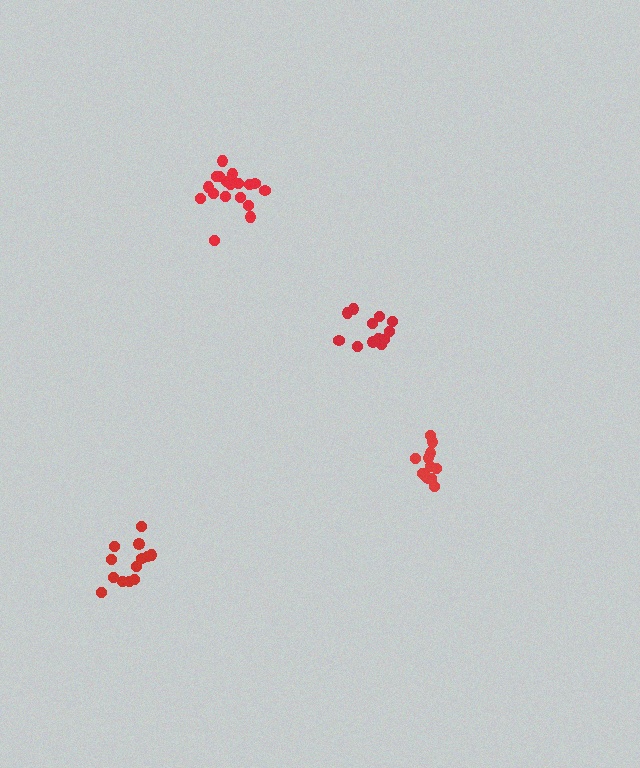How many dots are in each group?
Group 1: 12 dots, Group 2: 12 dots, Group 3: 18 dots, Group 4: 13 dots (55 total).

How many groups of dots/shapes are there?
There are 4 groups.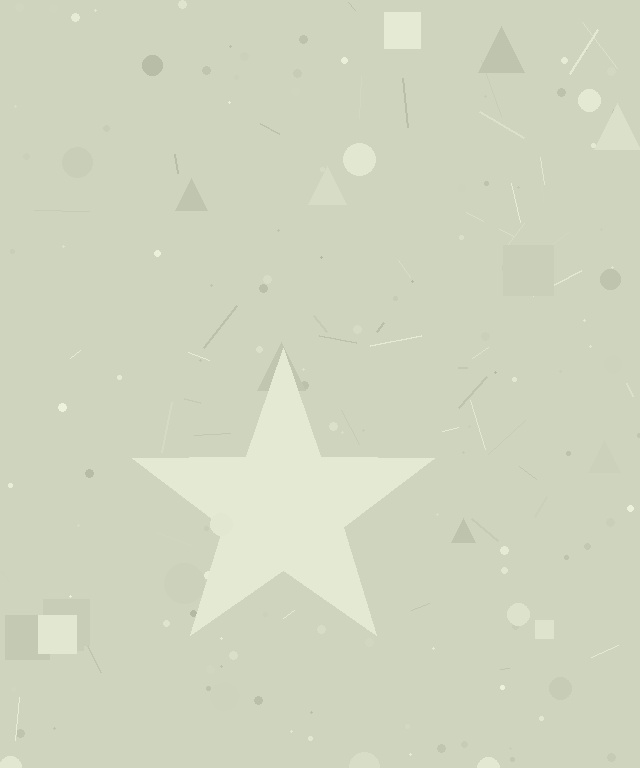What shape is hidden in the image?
A star is hidden in the image.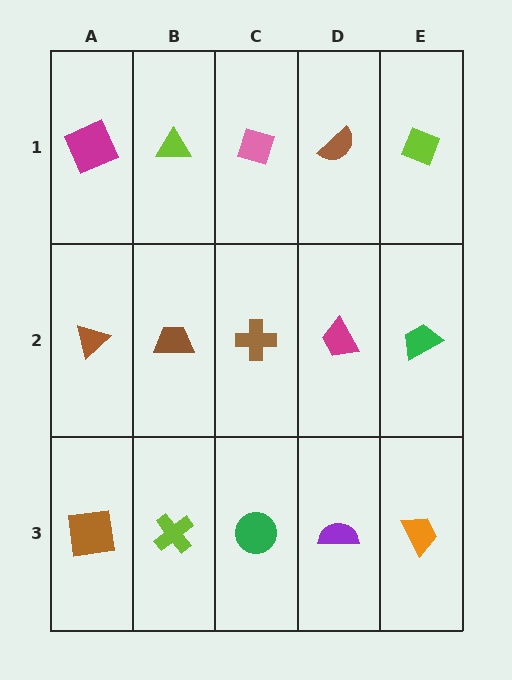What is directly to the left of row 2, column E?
A magenta trapezoid.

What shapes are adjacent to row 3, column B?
A brown trapezoid (row 2, column B), a brown square (row 3, column A), a green circle (row 3, column C).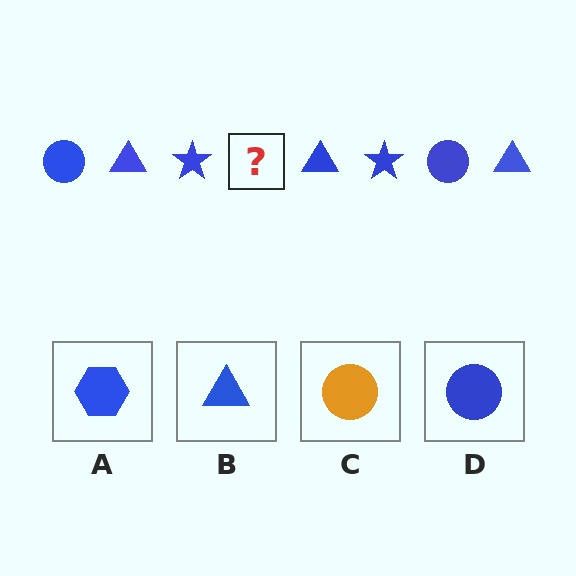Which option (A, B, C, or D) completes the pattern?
D.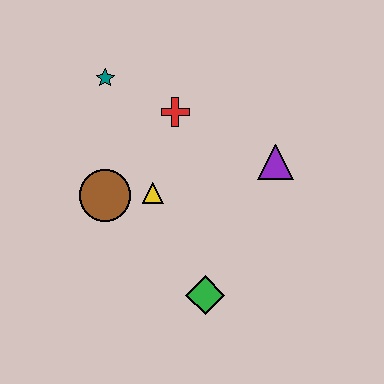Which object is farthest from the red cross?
The green diamond is farthest from the red cross.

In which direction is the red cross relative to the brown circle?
The red cross is above the brown circle.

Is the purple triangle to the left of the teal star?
No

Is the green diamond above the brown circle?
No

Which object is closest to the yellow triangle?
The brown circle is closest to the yellow triangle.